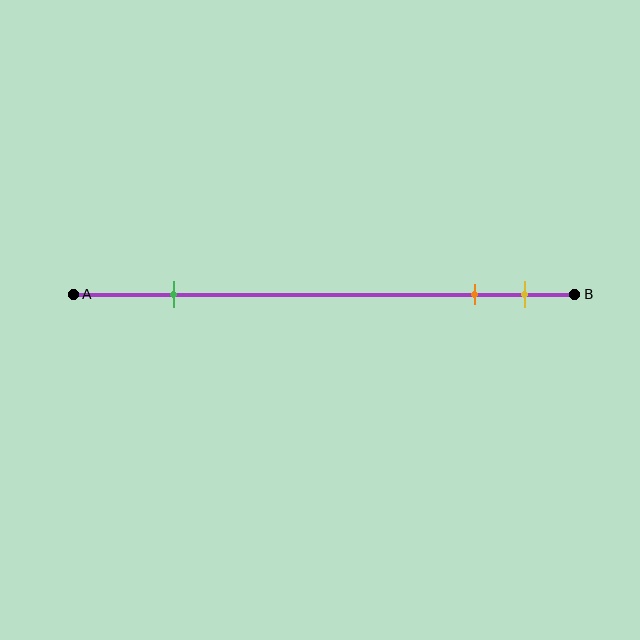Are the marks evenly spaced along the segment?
No, the marks are not evenly spaced.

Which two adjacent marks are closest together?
The orange and yellow marks are the closest adjacent pair.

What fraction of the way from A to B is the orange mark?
The orange mark is approximately 80% (0.8) of the way from A to B.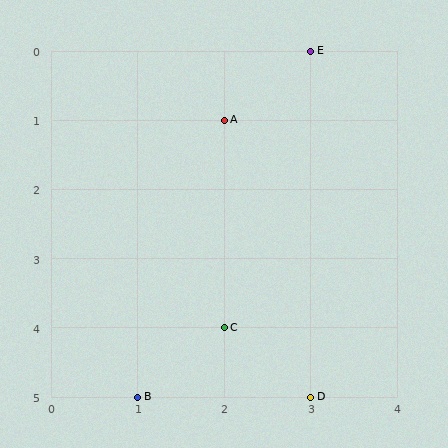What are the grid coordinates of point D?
Point D is at grid coordinates (3, 5).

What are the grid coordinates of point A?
Point A is at grid coordinates (2, 1).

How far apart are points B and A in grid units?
Points B and A are 1 column and 4 rows apart (about 4.1 grid units diagonally).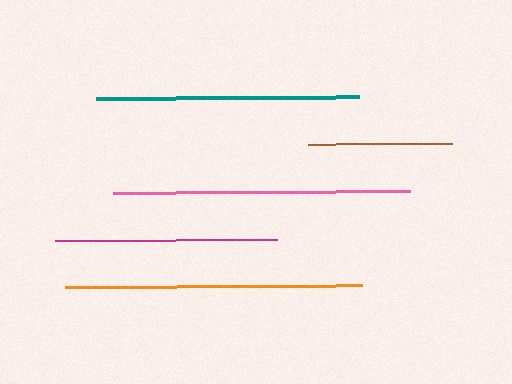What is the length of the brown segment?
The brown segment is approximately 144 pixels long.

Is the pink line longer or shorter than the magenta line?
The pink line is longer than the magenta line.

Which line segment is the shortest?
The brown line is the shortest at approximately 144 pixels.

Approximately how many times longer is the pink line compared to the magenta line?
The pink line is approximately 1.3 times the length of the magenta line.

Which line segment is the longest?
The orange line is the longest at approximately 297 pixels.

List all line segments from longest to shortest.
From longest to shortest: orange, pink, teal, magenta, brown.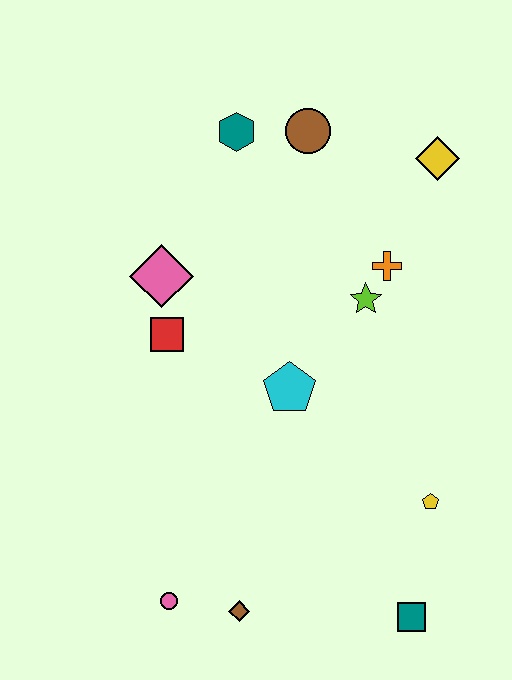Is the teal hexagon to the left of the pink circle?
No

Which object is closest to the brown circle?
The teal hexagon is closest to the brown circle.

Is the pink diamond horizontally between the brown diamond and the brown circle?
No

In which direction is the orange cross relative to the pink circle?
The orange cross is above the pink circle.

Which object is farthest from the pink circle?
The yellow diamond is farthest from the pink circle.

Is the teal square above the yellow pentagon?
No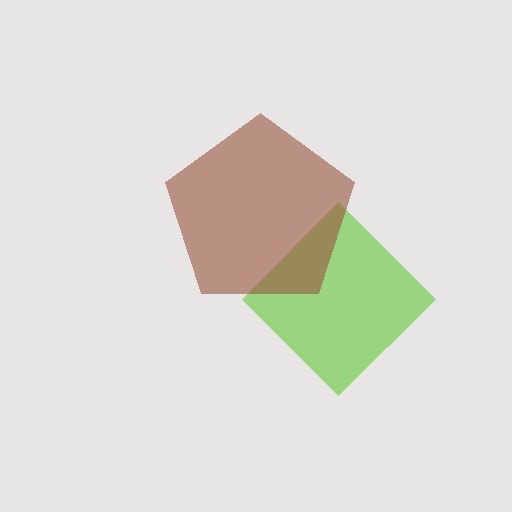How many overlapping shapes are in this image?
There are 2 overlapping shapes in the image.